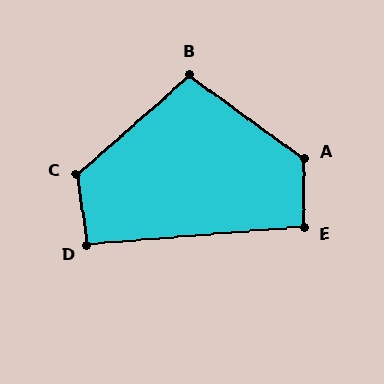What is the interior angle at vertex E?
Approximately 95 degrees (obtuse).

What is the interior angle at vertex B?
Approximately 103 degrees (obtuse).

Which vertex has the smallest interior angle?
D, at approximately 94 degrees.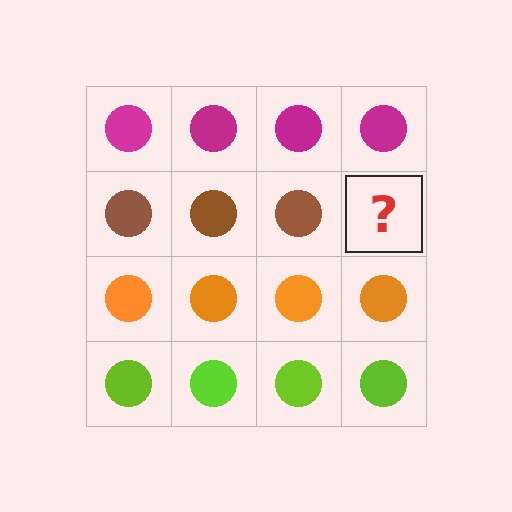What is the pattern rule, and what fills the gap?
The rule is that each row has a consistent color. The gap should be filled with a brown circle.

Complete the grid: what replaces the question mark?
The question mark should be replaced with a brown circle.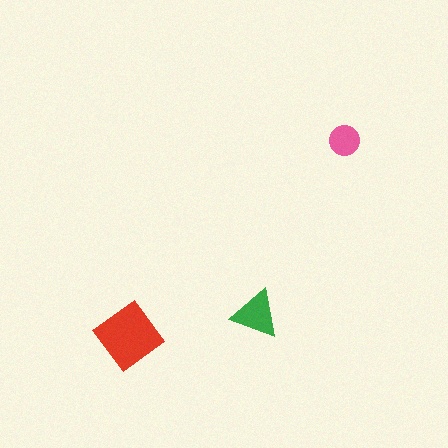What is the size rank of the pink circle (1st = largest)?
3rd.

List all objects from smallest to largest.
The pink circle, the green triangle, the red diamond.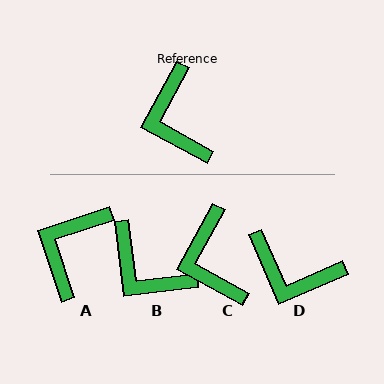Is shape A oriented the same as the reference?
No, it is off by about 43 degrees.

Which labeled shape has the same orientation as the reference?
C.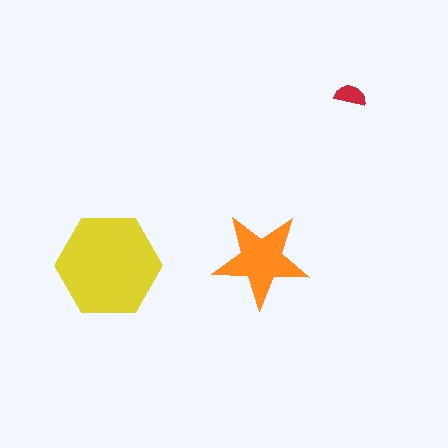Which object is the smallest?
The red semicircle.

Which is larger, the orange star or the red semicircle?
The orange star.